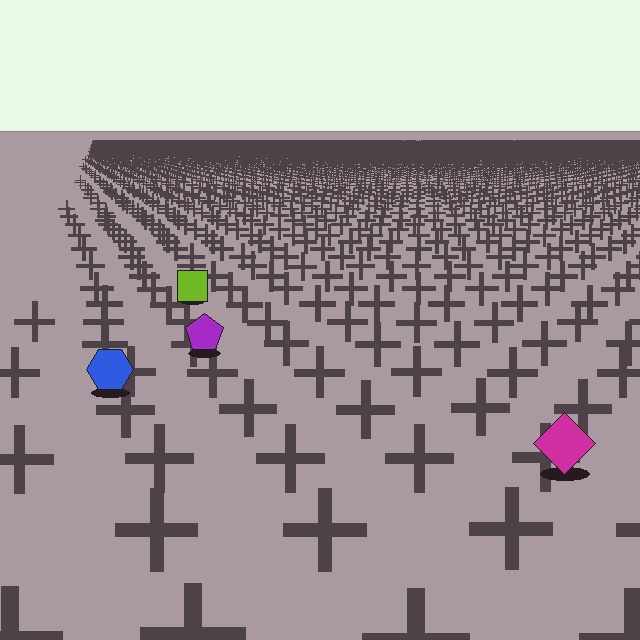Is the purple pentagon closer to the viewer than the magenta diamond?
No. The magenta diamond is closer — you can tell from the texture gradient: the ground texture is coarser near it.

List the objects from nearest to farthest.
From nearest to farthest: the magenta diamond, the blue hexagon, the purple pentagon, the lime square.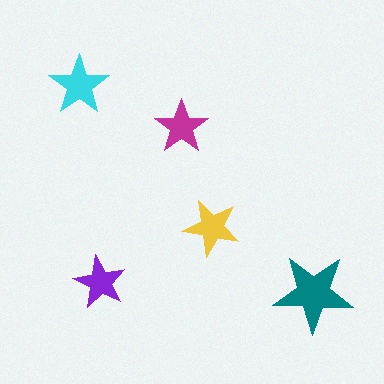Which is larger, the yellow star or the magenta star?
The yellow one.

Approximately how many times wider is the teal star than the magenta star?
About 1.5 times wider.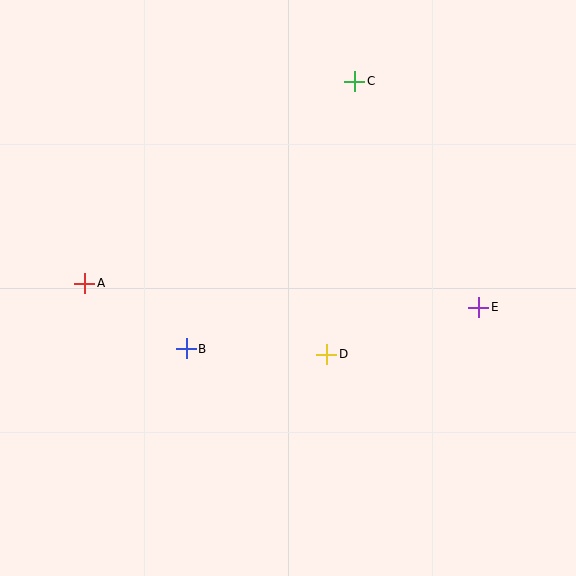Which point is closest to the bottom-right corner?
Point E is closest to the bottom-right corner.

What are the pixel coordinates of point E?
Point E is at (479, 307).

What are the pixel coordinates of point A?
Point A is at (85, 283).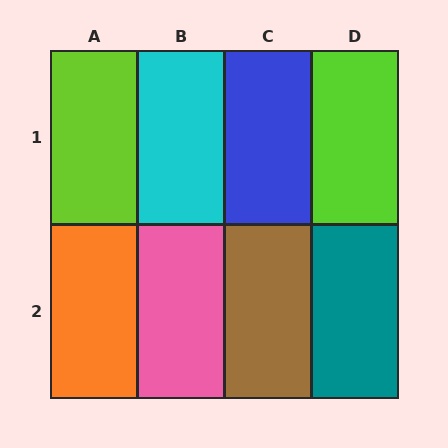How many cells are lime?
2 cells are lime.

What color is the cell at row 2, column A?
Orange.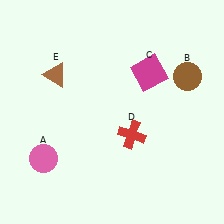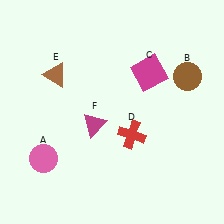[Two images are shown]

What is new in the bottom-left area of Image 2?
A magenta triangle (F) was added in the bottom-left area of Image 2.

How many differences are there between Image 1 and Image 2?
There is 1 difference between the two images.